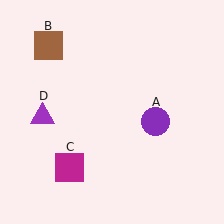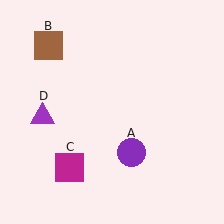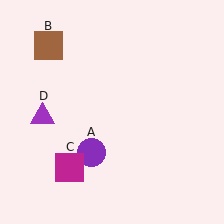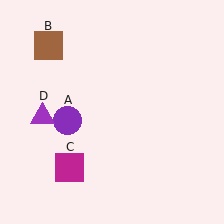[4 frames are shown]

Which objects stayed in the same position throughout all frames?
Brown square (object B) and magenta square (object C) and purple triangle (object D) remained stationary.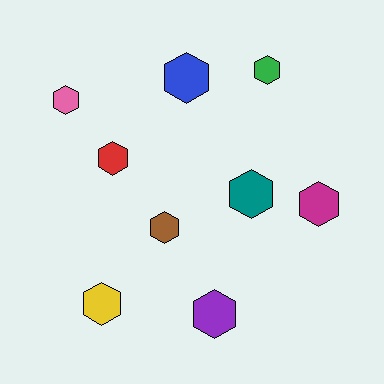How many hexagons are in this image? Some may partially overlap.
There are 9 hexagons.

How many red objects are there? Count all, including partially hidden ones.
There is 1 red object.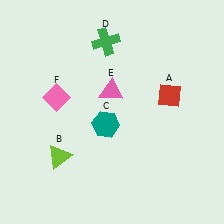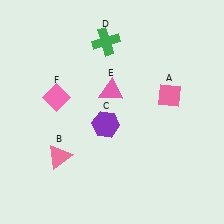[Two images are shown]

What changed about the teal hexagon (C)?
In Image 1, C is teal. In Image 2, it changed to purple.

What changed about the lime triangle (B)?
In Image 1, B is lime. In Image 2, it changed to pink.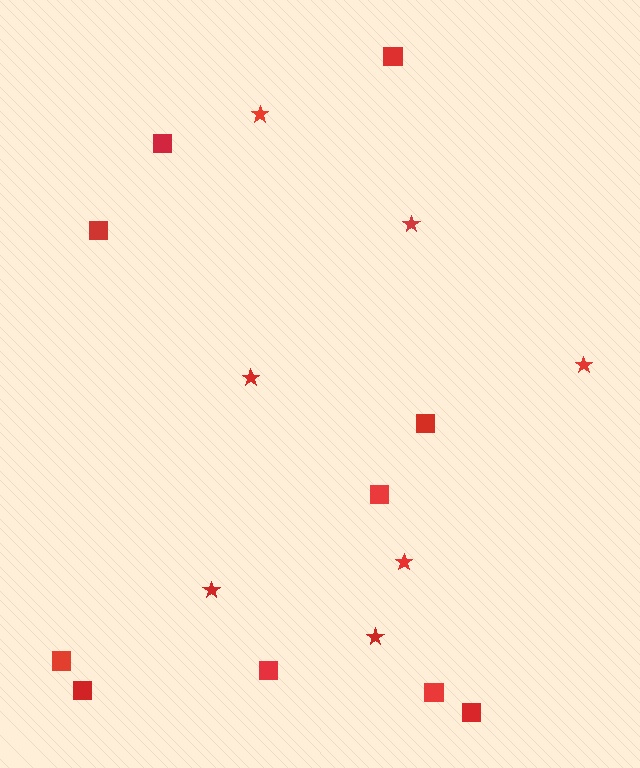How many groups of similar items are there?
There are 2 groups: one group of stars (7) and one group of squares (10).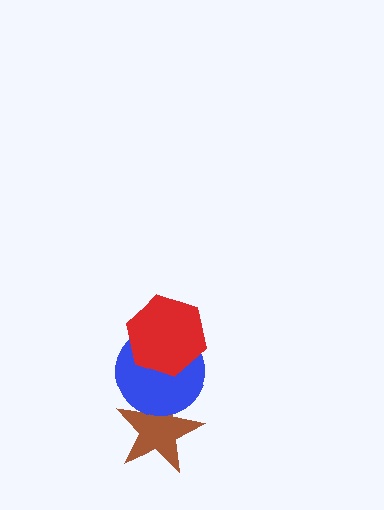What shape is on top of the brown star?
The blue circle is on top of the brown star.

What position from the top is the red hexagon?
The red hexagon is 1st from the top.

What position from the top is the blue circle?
The blue circle is 2nd from the top.